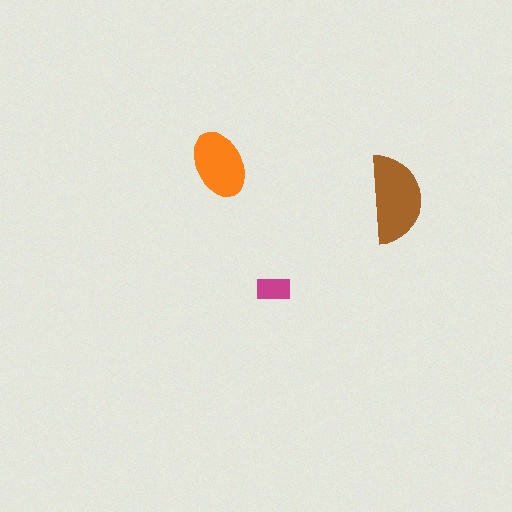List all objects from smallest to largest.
The magenta rectangle, the orange ellipse, the brown semicircle.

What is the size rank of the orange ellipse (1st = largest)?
2nd.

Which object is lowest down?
The magenta rectangle is bottommost.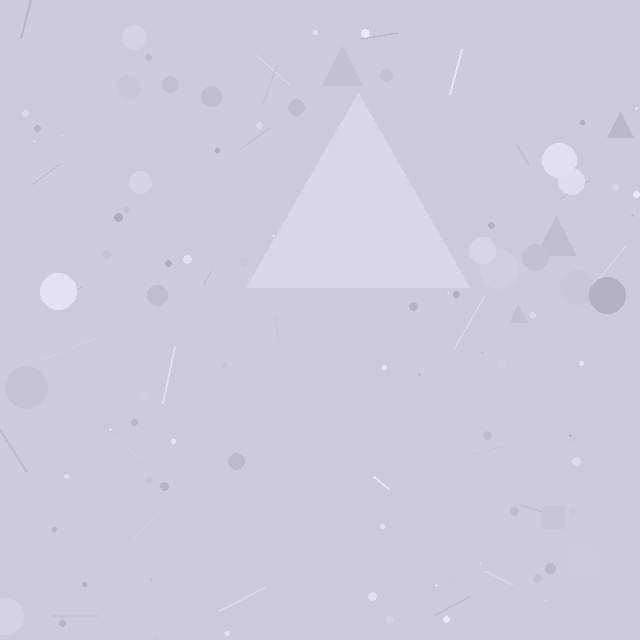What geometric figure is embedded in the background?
A triangle is embedded in the background.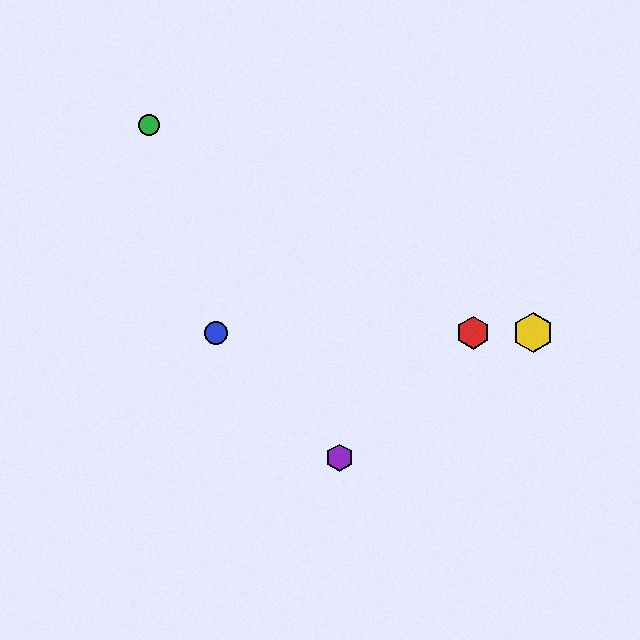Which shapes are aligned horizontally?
The red hexagon, the blue circle, the yellow hexagon are aligned horizontally.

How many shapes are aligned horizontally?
3 shapes (the red hexagon, the blue circle, the yellow hexagon) are aligned horizontally.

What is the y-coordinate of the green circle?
The green circle is at y≈125.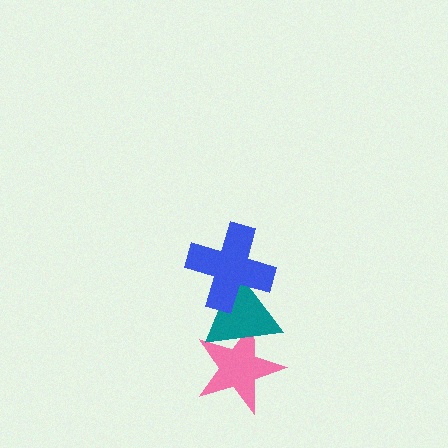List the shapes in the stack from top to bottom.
From top to bottom: the blue cross, the teal triangle, the pink star.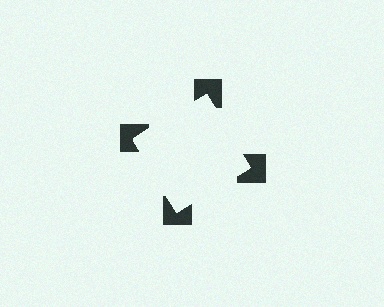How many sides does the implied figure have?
4 sides.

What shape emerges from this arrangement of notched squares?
An illusory square — its edges are inferred from the aligned wedge cuts in the notched squares, not physically drawn.